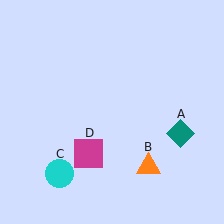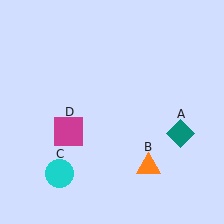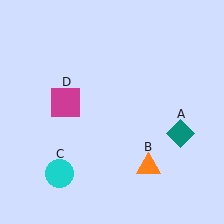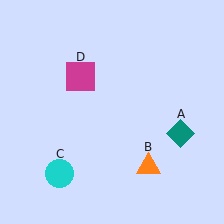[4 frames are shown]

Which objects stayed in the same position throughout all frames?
Teal diamond (object A) and orange triangle (object B) and cyan circle (object C) remained stationary.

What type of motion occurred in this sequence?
The magenta square (object D) rotated clockwise around the center of the scene.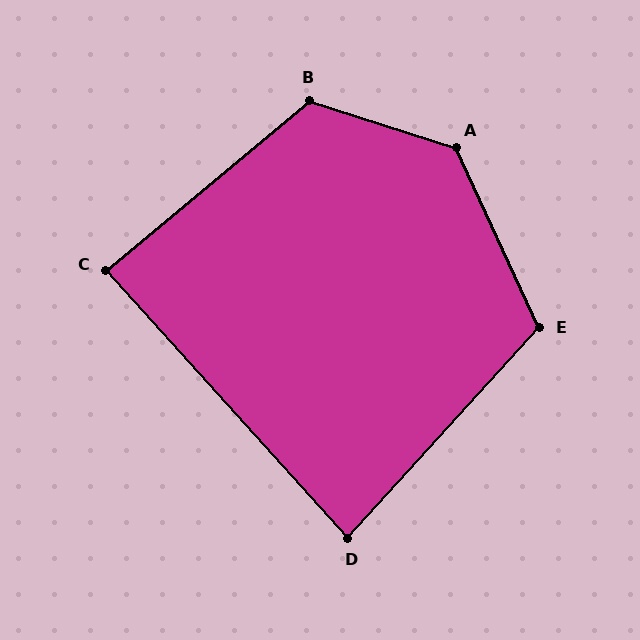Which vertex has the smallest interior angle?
D, at approximately 84 degrees.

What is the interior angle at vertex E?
Approximately 113 degrees (obtuse).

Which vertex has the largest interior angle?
A, at approximately 133 degrees.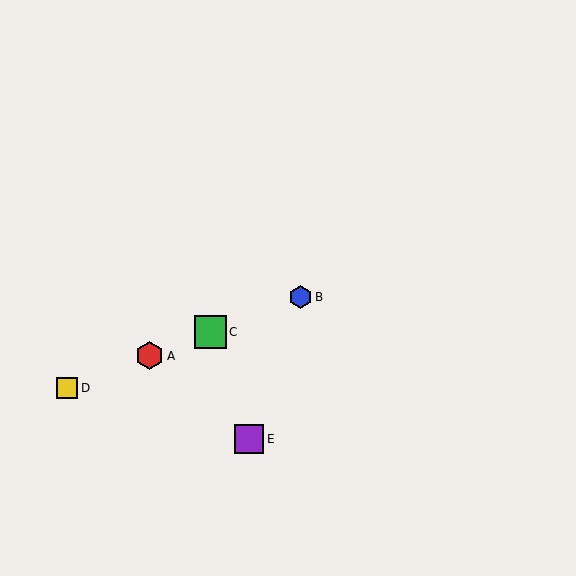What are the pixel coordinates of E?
Object E is at (249, 439).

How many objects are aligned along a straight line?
4 objects (A, B, C, D) are aligned along a straight line.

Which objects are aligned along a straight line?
Objects A, B, C, D are aligned along a straight line.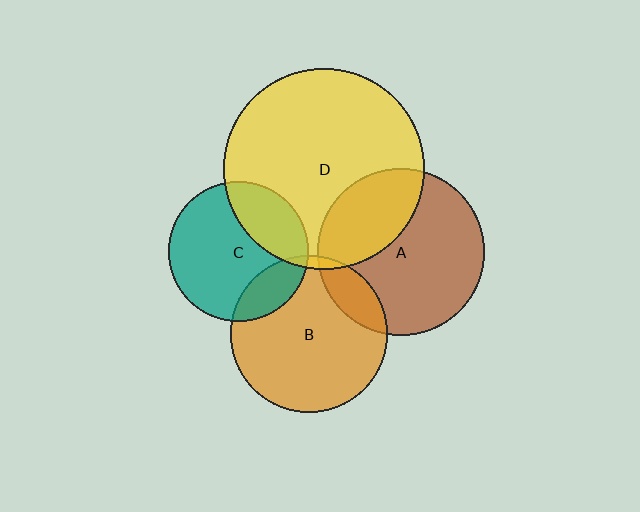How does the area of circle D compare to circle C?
Approximately 2.1 times.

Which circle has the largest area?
Circle D (yellow).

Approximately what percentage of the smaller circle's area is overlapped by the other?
Approximately 20%.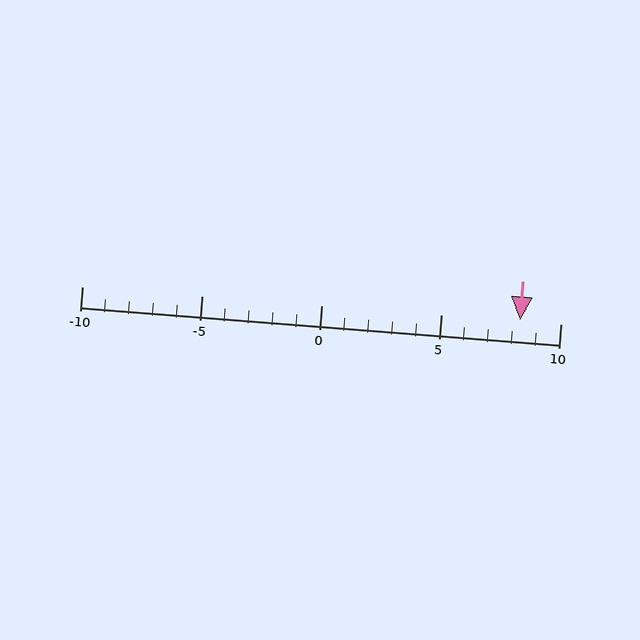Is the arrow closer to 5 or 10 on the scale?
The arrow is closer to 10.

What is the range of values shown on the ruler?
The ruler shows values from -10 to 10.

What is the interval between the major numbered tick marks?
The major tick marks are spaced 5 units apart.